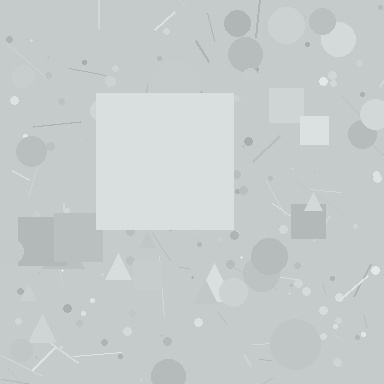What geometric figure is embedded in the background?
A square is embedded in the background.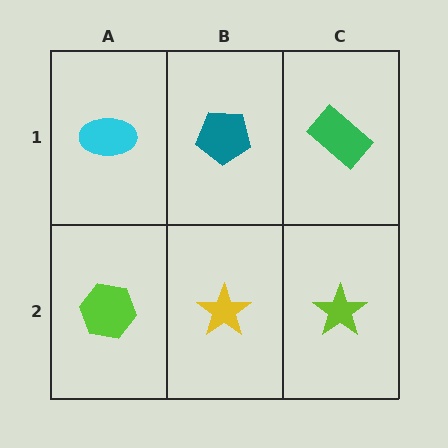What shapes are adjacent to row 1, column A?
A lime hexagon (row 2, column A), a teal pentagon (row 1, column B).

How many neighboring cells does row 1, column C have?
2.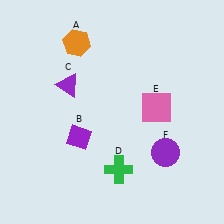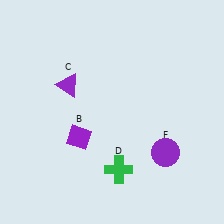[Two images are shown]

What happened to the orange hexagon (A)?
The orange hexagon (A) was removed in Image 2. It was in the top-left area of Image 1.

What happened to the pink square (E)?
The pink square (E) was removed in Image 2. It was in the top-right area of Image 1.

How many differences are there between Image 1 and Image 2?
There are 2 differences between the two images.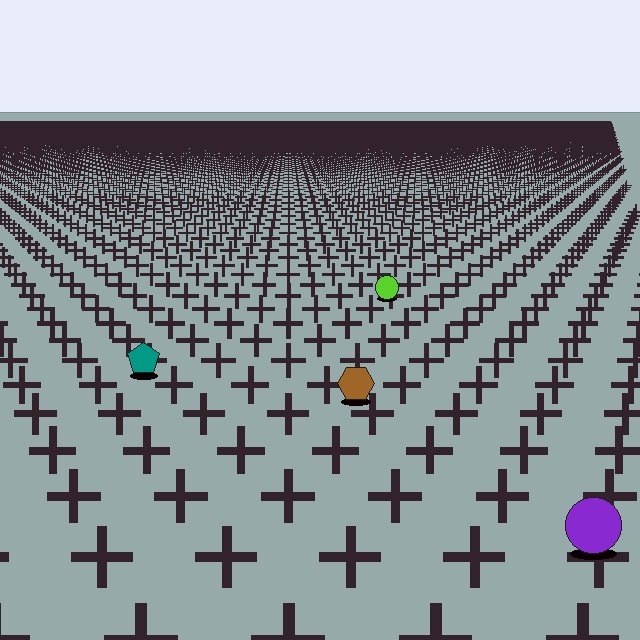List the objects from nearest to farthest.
From nearest to farthest: the purple circle, the brown hexagon, the teal pentagon, the lime circle.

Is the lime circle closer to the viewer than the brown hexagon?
No. The brown hexagon is closer — you can tell from the texture gradient: the ground texture is coarser near it.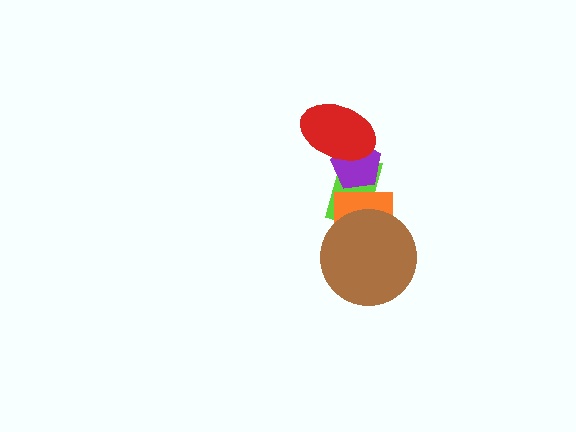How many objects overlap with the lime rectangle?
4 objects overlap with the lime rectangle.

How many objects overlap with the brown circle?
2 objects overlap with the brown circle.